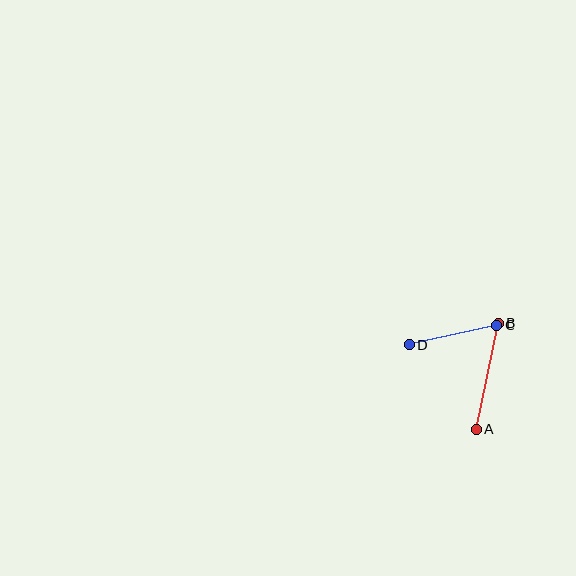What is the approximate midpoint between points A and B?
The midpoint is at approximately (487, 376) pixels.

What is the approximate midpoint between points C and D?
The midpoint is at approximately (453, 335) pixels.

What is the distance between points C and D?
The distance is approximately 90 pixels.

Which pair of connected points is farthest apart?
Points A and B are farthest apart.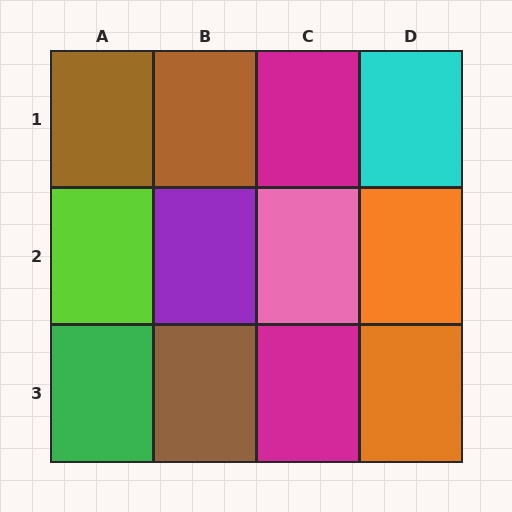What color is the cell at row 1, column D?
Cyan.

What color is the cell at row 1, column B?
Brown.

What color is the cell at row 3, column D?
Orange.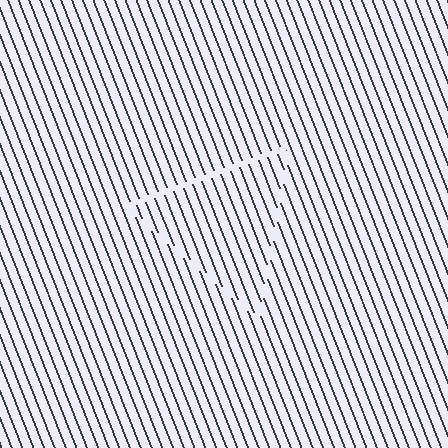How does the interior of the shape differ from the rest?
The interior of the shape contains the same grating, shifted by half a period — the contour is defined by the phase discontinuity where line-ends from the inner and outer gratings abut.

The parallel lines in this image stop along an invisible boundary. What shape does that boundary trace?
An illusory triangle. The interior of the shape contains the same grating, shifted by half a period — the contour is defined by the phase discontinuity where line-ends from the inner and outer gratings abut.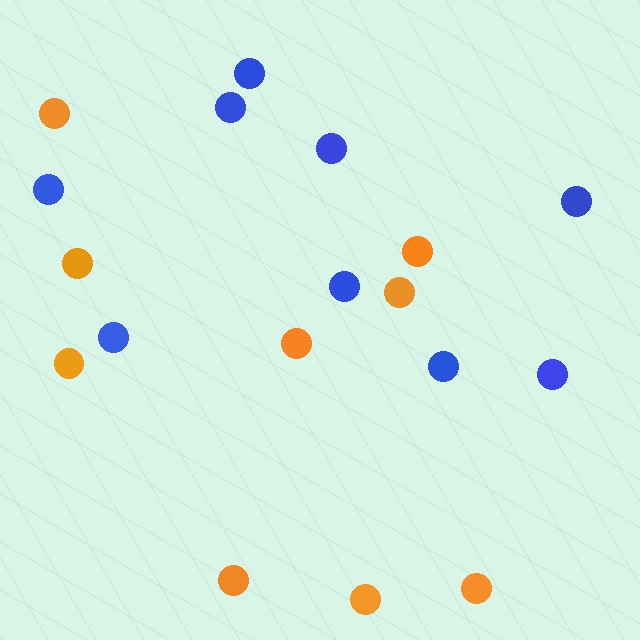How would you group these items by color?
There are 2 groups: one group of blue circles (9) and one group of orange circles (9).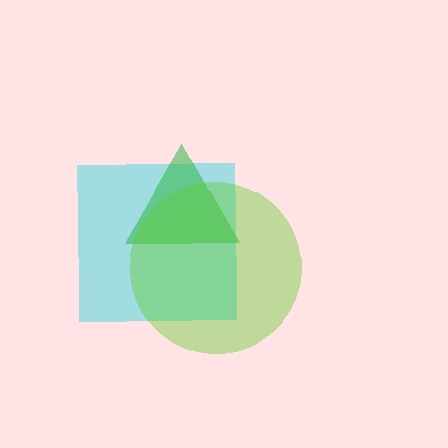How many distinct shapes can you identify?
There are 3 distinct shapes: a cyan square, a green triangle, a lime circle.